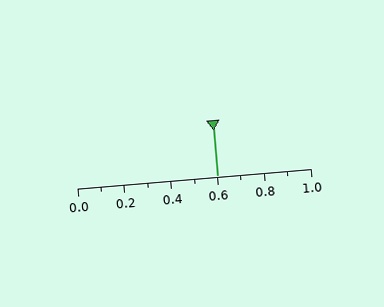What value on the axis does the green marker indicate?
The marker indicates approximately 0.6.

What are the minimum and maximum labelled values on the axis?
The axis runs from 0.0 to 1.0.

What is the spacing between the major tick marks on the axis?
The major ticks are spaced 0.2 apart.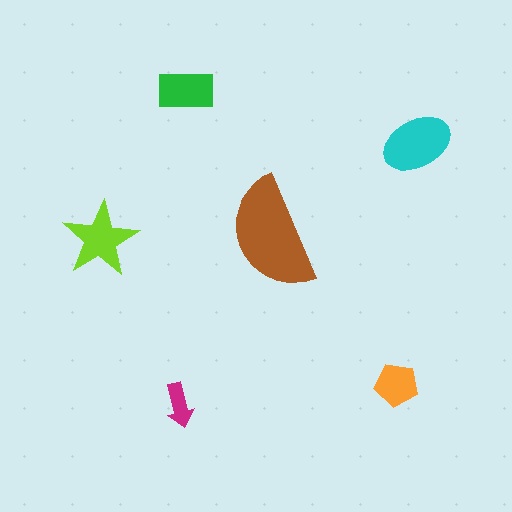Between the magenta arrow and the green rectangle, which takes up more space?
The green rectangle.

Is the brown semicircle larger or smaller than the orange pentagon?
Larger.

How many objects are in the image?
There are 6 objects in the image.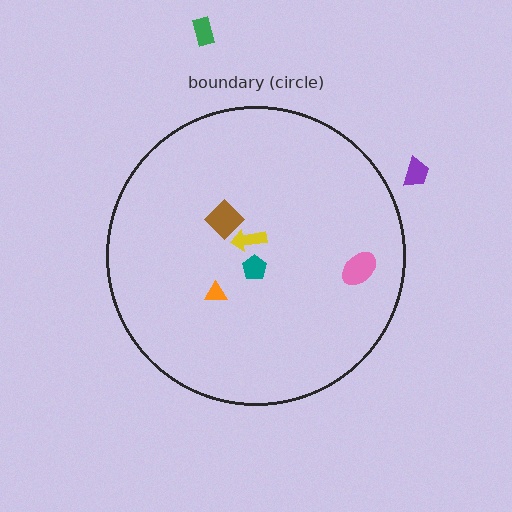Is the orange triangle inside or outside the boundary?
Inside.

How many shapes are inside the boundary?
5 inside, 2 outside.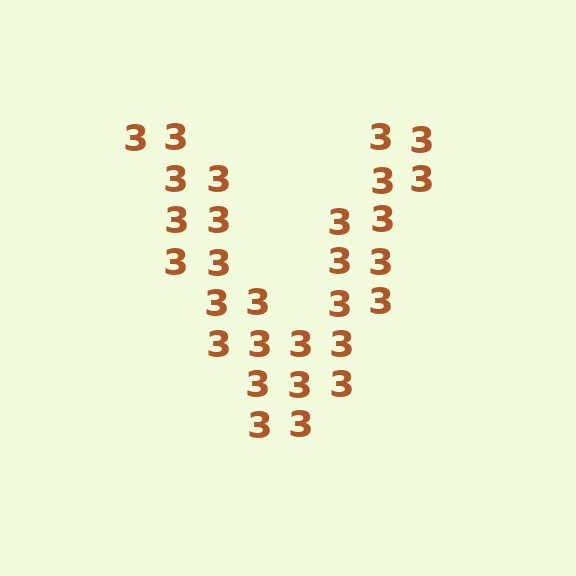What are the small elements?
The small elements are digit 3's.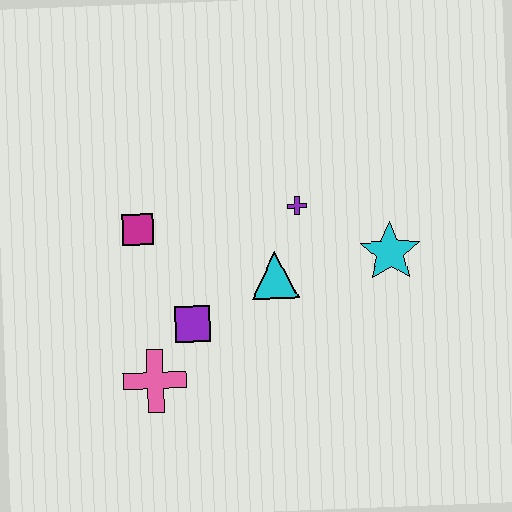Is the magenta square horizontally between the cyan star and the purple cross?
No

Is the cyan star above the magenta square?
No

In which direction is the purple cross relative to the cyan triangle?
The purple cross is above the cyan triangle.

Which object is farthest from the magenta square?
The cyan star is farthest from the magenta square.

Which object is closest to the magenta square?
The purple square is closest to the magenta square.